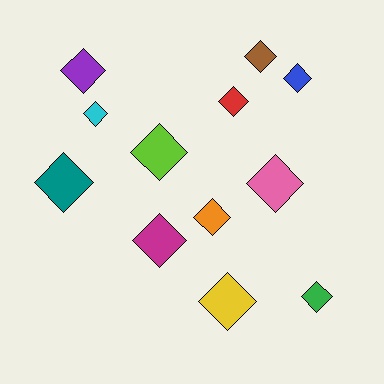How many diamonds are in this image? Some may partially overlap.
There are 12 diamonds.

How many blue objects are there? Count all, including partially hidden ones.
There is 1 blue object.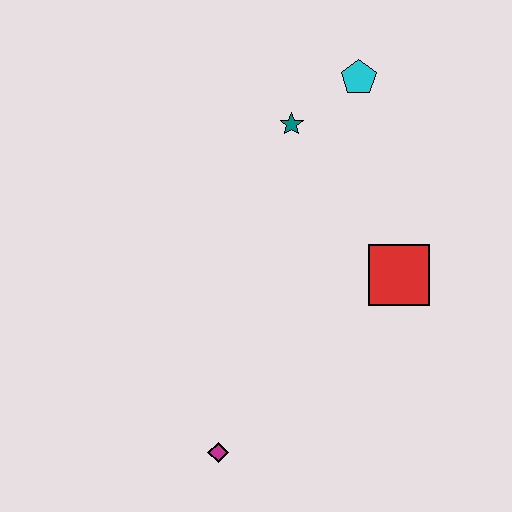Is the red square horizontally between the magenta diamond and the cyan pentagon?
No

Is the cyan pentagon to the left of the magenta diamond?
No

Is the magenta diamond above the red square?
No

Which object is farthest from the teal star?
The magenta diamond is farthest from the teal star.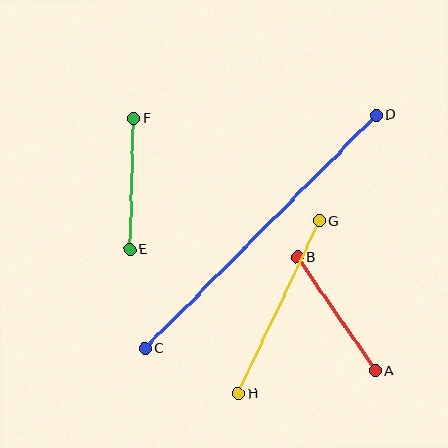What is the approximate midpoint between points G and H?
The midpoint is at approximately (279, 307) pixels.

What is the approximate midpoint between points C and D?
The midpoint is at approximately (261, 232) pixels.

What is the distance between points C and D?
The distance is approximately 329 pixels.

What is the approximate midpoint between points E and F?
The midpoint is at approximately (132, 184) pixels.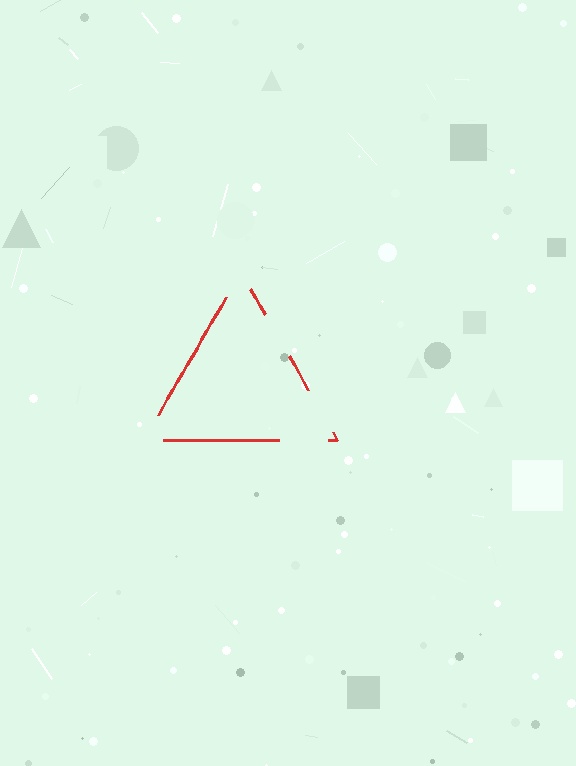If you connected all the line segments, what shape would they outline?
They would outline a triangle.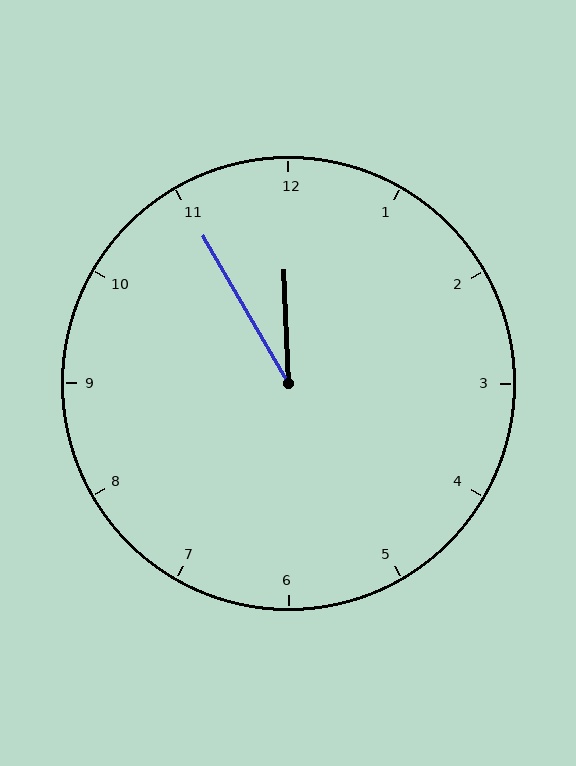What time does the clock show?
11:55.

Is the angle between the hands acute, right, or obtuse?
It is acute.